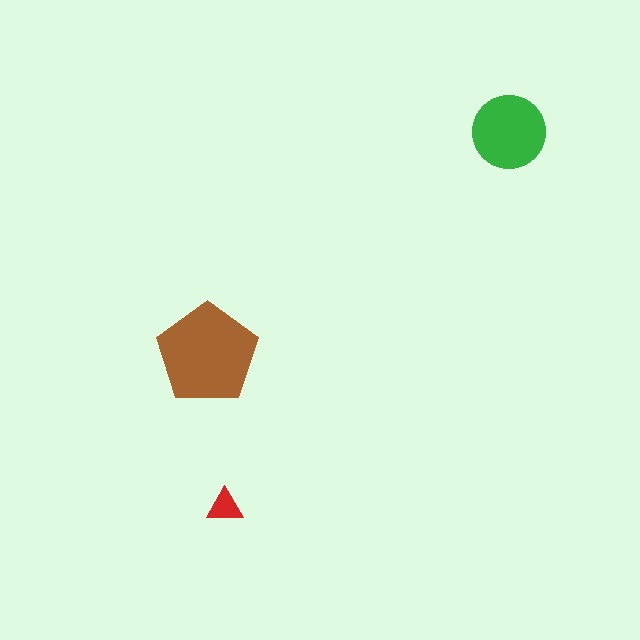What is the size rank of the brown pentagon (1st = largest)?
1st.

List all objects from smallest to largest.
The red triangle, the green circle, the brown pentagon.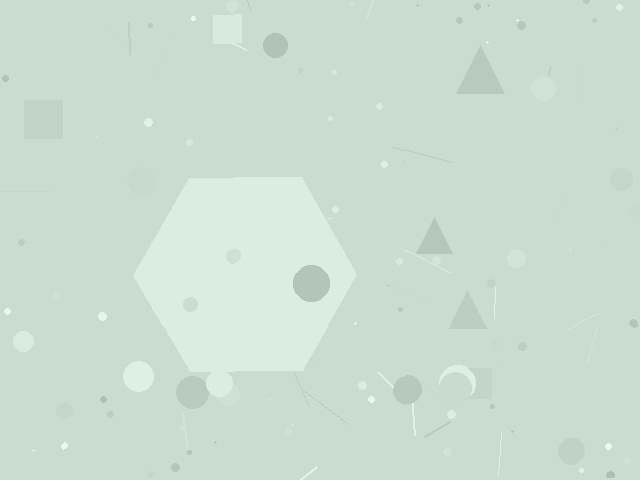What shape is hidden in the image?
A hexagon is hidden in the image.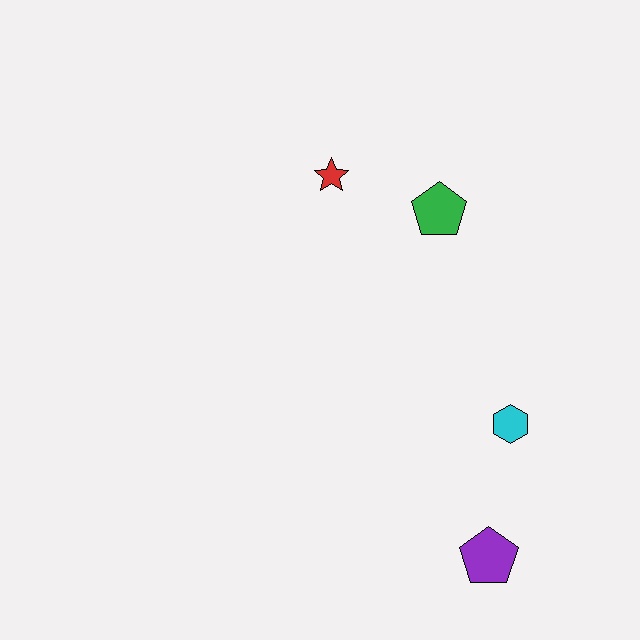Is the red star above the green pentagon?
Yes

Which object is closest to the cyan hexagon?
The purple pentagon is closest to the cyan hexagon.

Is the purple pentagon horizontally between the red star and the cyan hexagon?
Yes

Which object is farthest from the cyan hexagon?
The red star is farthest from the cyan hexagon.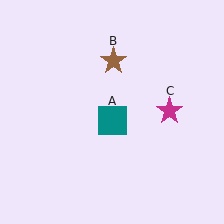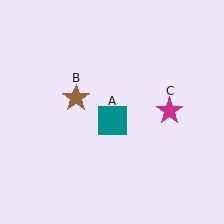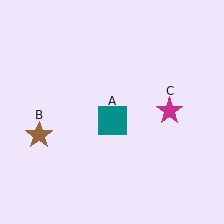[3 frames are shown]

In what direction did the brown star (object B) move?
The brown star (object B) moved down and to the left.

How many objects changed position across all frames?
1 object changed position: brown star (object B).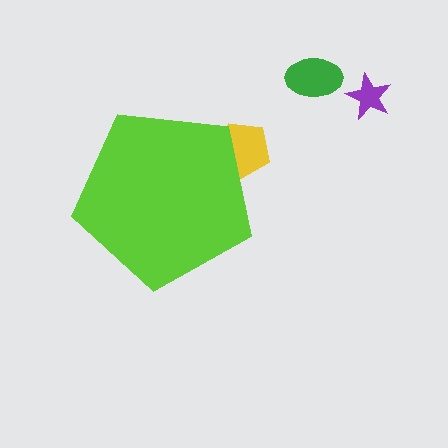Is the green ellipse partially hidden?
No, the green ellipse is fully visible.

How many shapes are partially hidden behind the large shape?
1 shape is partially hidden.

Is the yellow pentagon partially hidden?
Yes, the yellow pentagon is partially hidden behind the lime pentagon.